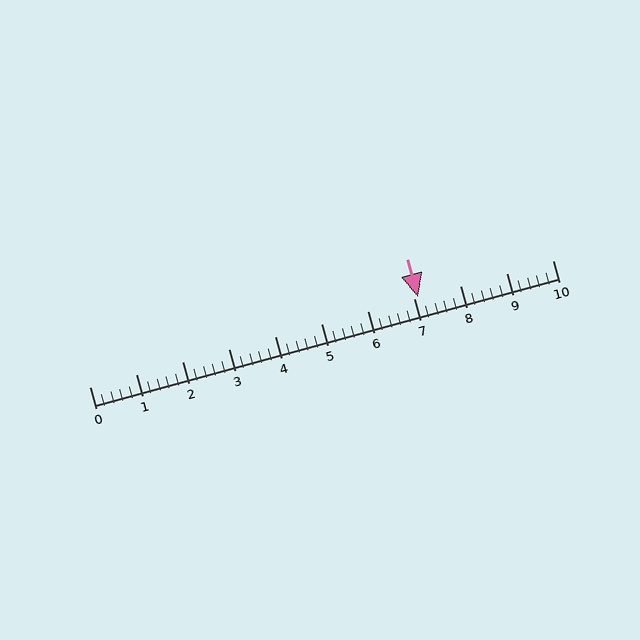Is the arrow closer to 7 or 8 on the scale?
The arrow is closer to 7.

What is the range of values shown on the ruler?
The ruler shows values from 0 to 10.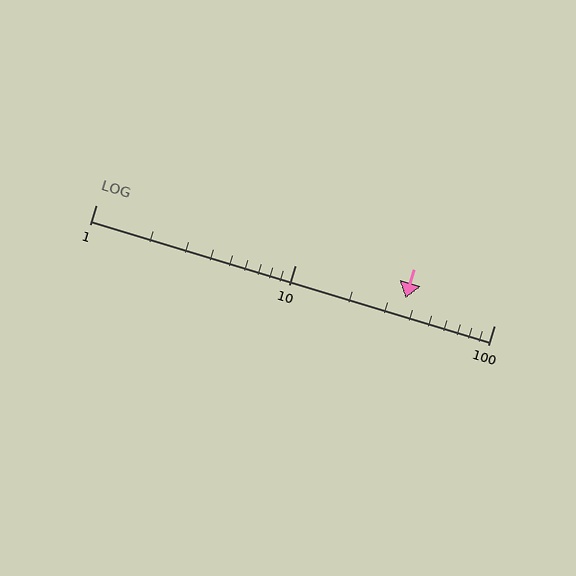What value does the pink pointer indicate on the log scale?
The pointer indicates approximately 36.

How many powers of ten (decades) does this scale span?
The scale spans 2 decades, from 1 to 100.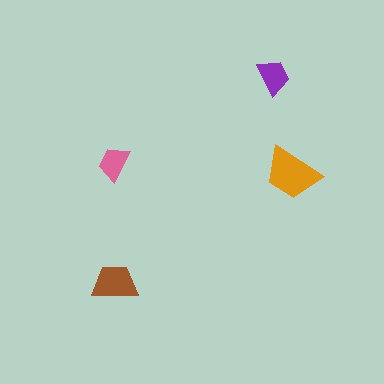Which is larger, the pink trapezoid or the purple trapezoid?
The purple one.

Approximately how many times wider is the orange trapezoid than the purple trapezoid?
About 1.5 times wider.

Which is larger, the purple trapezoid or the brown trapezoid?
The brown one.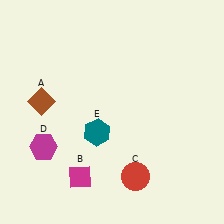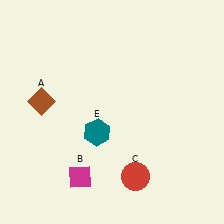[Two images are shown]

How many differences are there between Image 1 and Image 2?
There is 1 difference between the two images.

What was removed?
The magenta hexagon (D) was removed in Image 2.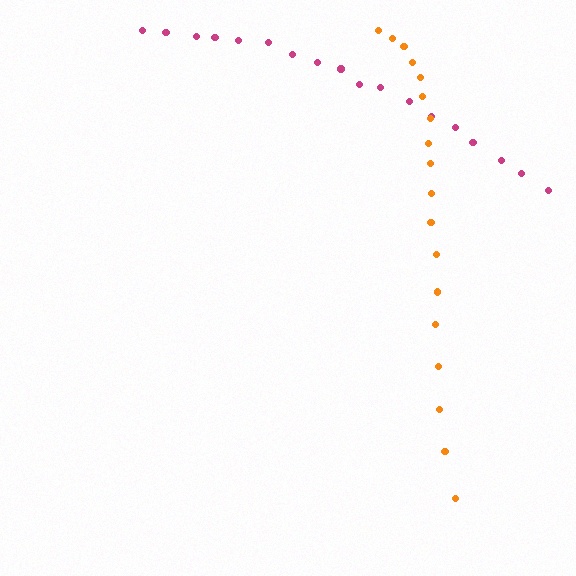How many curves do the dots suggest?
There are 2 distinct paths.